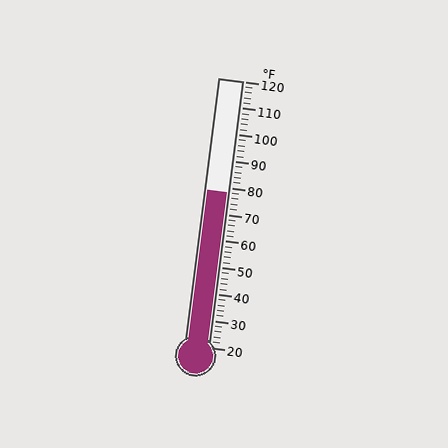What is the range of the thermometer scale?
The thermometer scale ranges from 20°F to 120°F.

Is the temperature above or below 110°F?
The temperature is below 110°F.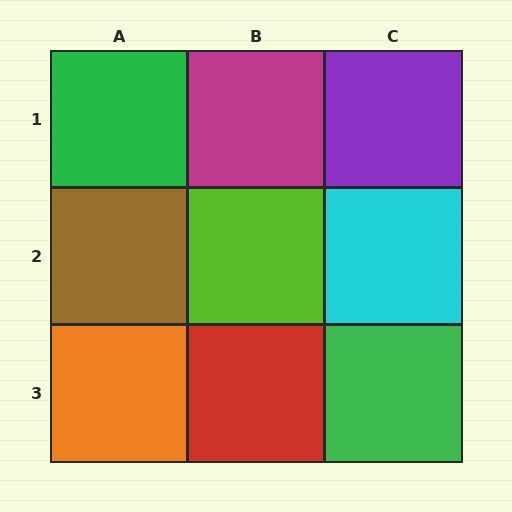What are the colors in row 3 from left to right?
Orange, red, green.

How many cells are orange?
1 cell is orange.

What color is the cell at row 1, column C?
Purple.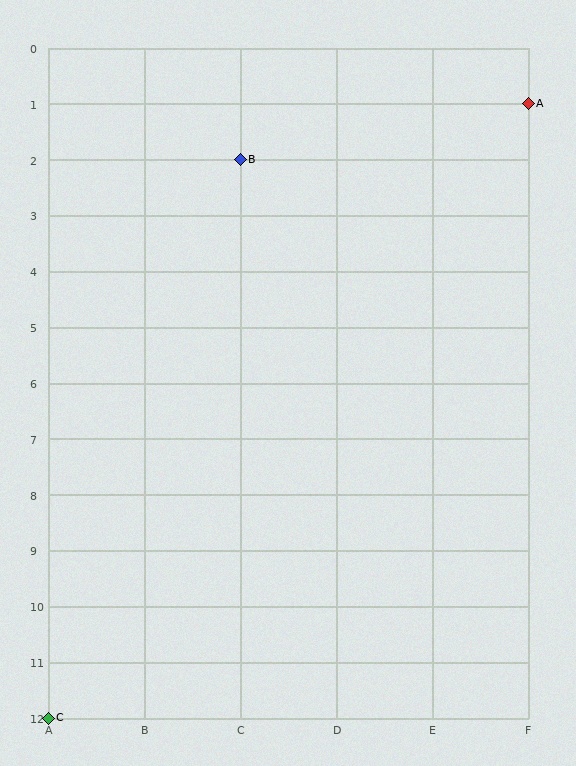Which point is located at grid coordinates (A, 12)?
Point C is at (A, 12).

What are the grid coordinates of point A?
Point A is at grid coordinates (F, 1).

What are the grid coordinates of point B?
Point B is at grid coordinates (C, 2).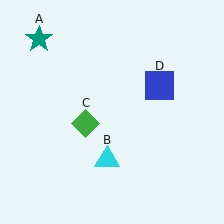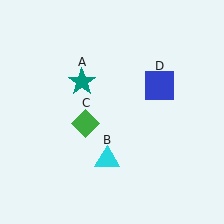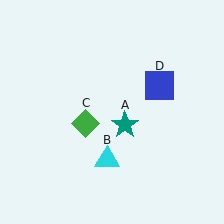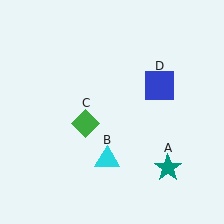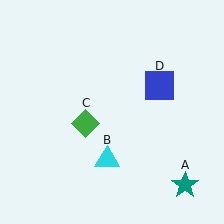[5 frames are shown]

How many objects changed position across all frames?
1 object changed position: teal star (object A).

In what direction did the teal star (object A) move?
The teal star (object A) moved down and to the right.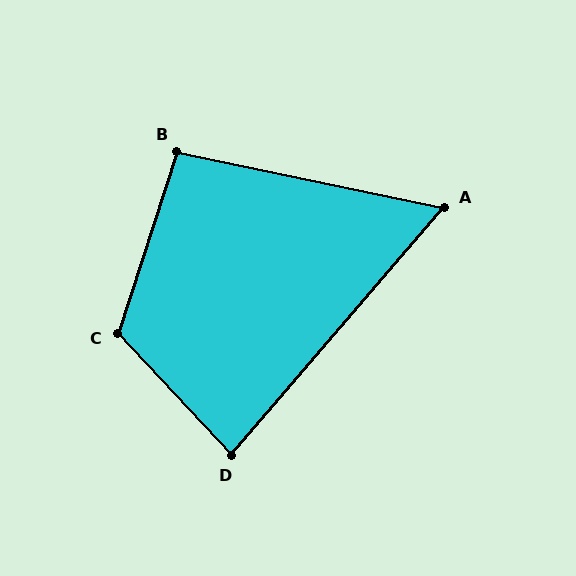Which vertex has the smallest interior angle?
A, at approximately 61 degrees.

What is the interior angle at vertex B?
Approximately 96 degrees (obtuse).